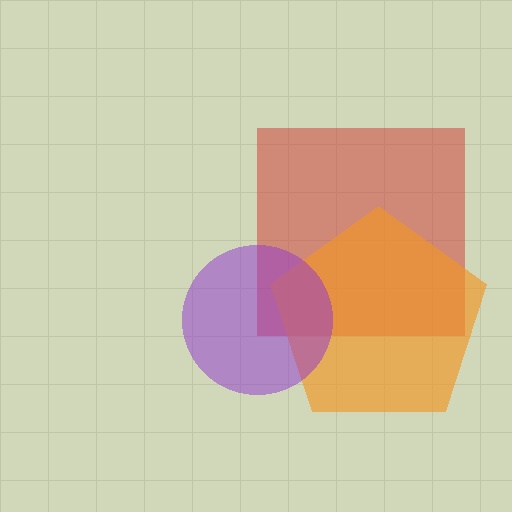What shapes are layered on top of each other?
The layered shapes are: a red square, an orange pentagon, a purple circle.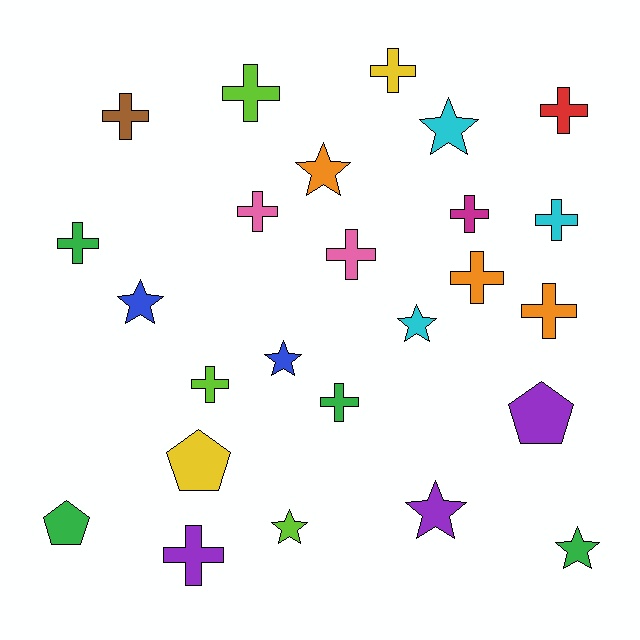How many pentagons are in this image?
There are 3 pentagons.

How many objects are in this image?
There are 25 objects.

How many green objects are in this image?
There are 4 green objects.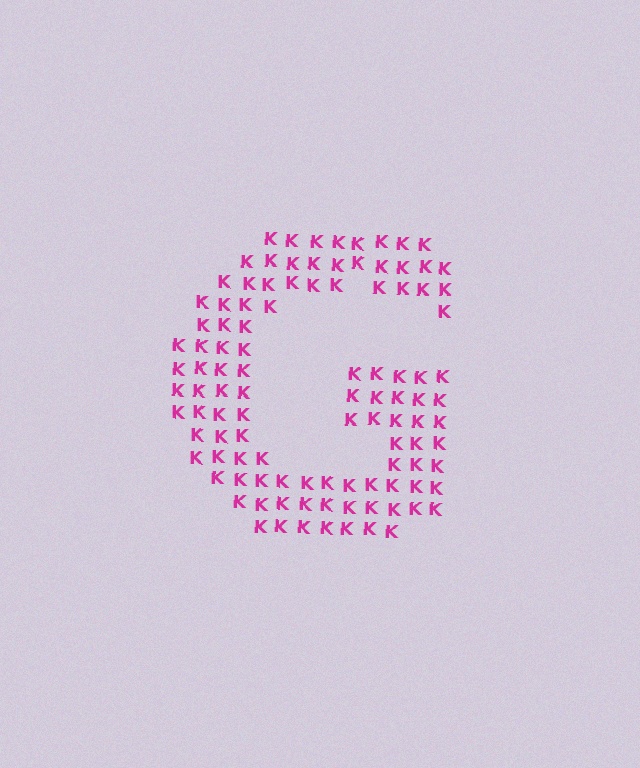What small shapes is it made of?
It is made of small letter K's.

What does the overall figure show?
The overall figure shows the letter G.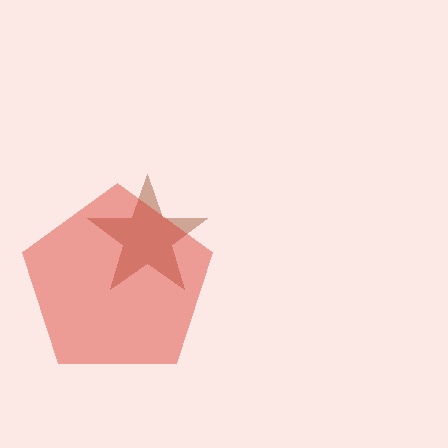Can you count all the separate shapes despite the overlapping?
Yes, there are 2 separate shapes.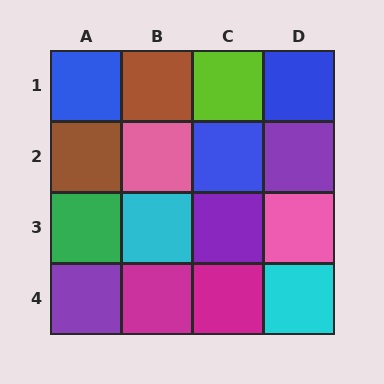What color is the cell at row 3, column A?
Green.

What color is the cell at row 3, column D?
Pink.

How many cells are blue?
3 cells are blue.